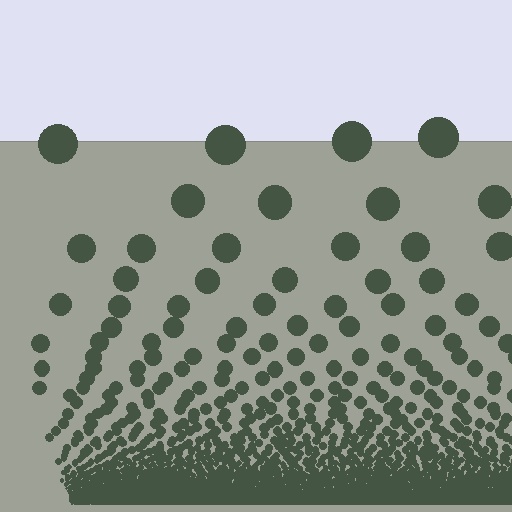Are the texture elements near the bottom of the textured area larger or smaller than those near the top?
Smaller. The gradient is inverted — elements near the bottom are smaller and denser.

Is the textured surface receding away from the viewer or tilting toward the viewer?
The surface appears to tilt toward the viewer. Texture elements get larger and sparser toward the top.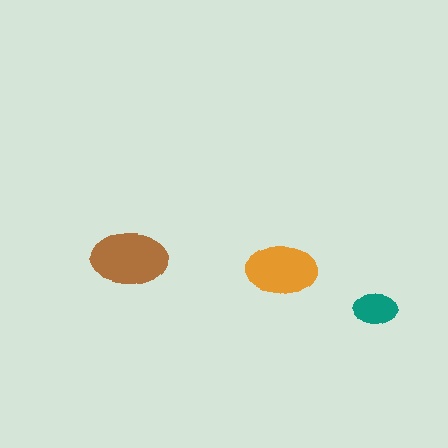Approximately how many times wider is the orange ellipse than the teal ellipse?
About 1.5 times wider.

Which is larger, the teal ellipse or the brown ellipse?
The brown one.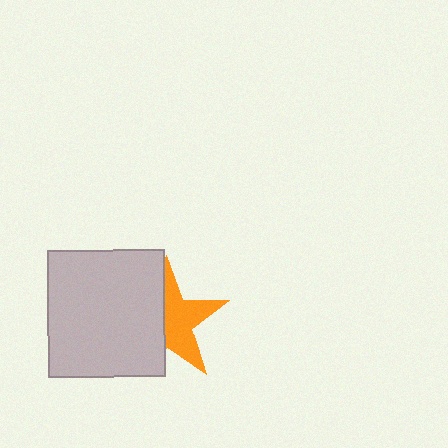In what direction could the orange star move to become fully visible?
The orange star could move right. That would shift it out from behind the light gray rectangle entirely.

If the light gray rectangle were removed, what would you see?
You would see the complete orange star.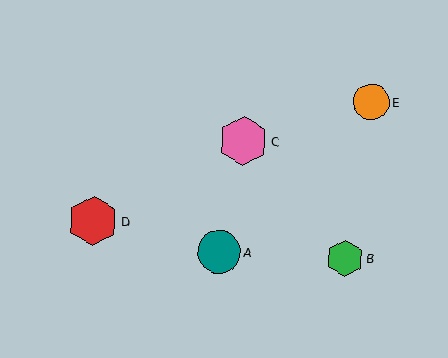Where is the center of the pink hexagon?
The center of the pink hexagon is at (243, 141).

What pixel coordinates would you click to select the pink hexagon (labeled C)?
Click at (243, 141) to select the pink hexagon C.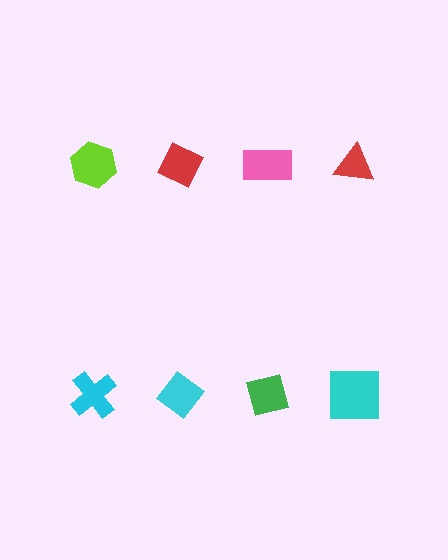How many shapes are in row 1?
4 shapes.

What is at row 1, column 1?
A lime hexagon.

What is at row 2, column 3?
A green square.